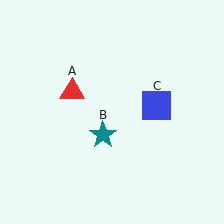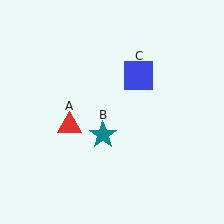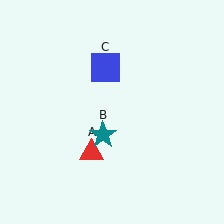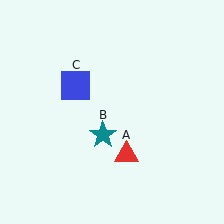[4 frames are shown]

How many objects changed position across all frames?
2 objects changed position: red triangle (object A), blue square (object C).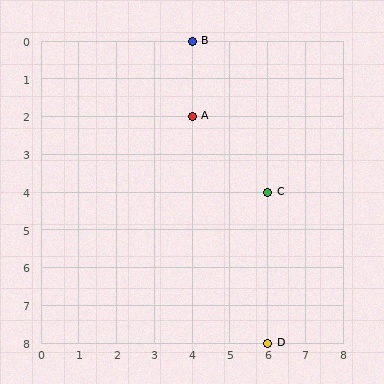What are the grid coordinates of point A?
Point A is at grid coordinates (4, 2).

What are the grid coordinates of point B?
Point B is at grid coordinates (4, 0).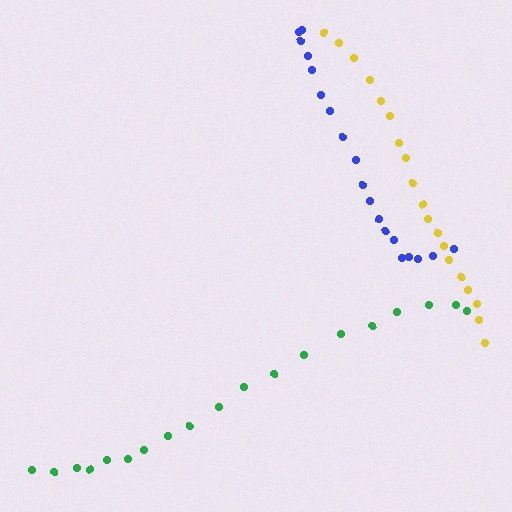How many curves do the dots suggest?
There are 3 distinct paths.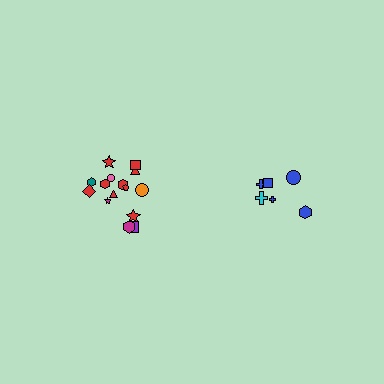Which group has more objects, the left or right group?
The left group.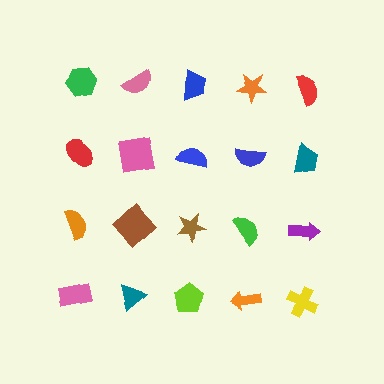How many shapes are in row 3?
5 shapes.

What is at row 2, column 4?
A blue semicircle.